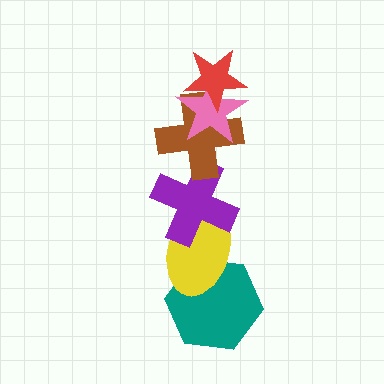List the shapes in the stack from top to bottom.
From top to bottom: the red star, the pink star, the brown cross, the purple cross, the yellow ellipse, the teal hexagon.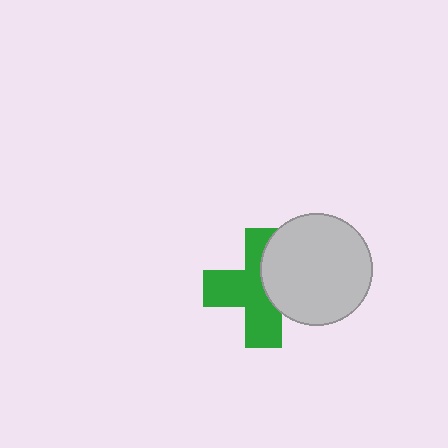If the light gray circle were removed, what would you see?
You would see the complete green cross.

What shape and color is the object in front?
The object in front is a light gray circle.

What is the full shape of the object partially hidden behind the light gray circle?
The partially hidden object is a green cross.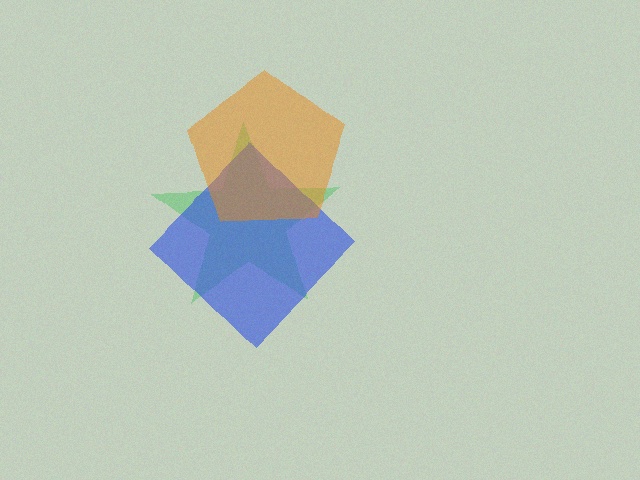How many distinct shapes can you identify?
There are 3 distinct shapes: a green star, a blue diamond, an orange pentagon.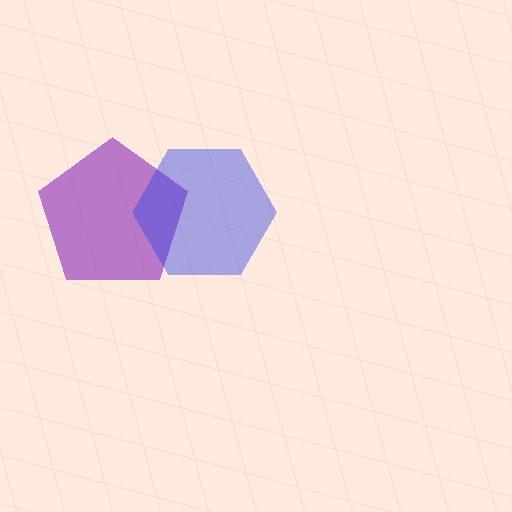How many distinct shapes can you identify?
There are 2 distinct shapes: a purple pentagon, a blue hexagon.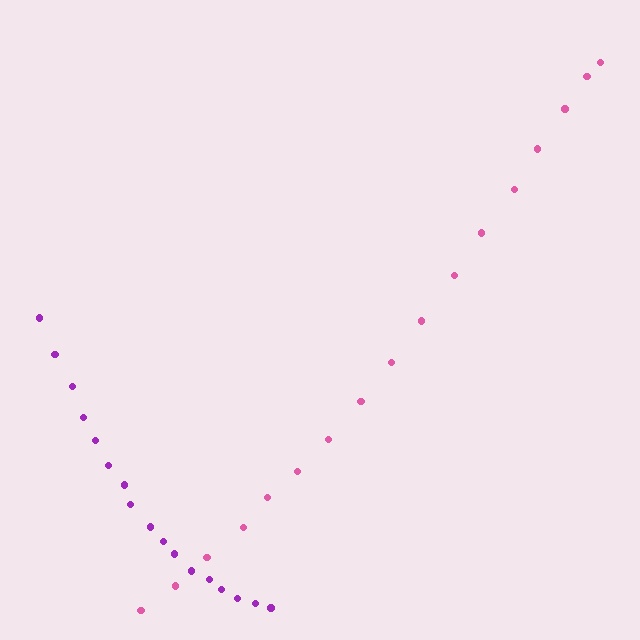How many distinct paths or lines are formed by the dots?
There are 2 distinct paths.